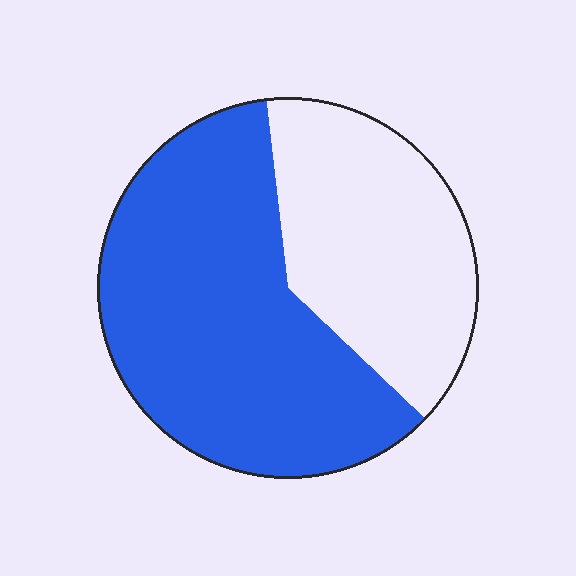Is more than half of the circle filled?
Yes.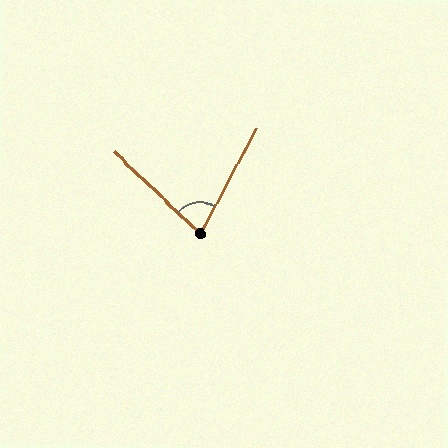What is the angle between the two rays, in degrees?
Approximately 75 degrees.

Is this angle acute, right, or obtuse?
It is acute.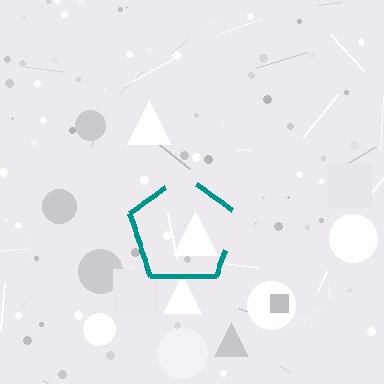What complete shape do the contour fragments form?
The contour fragments form a pentagon.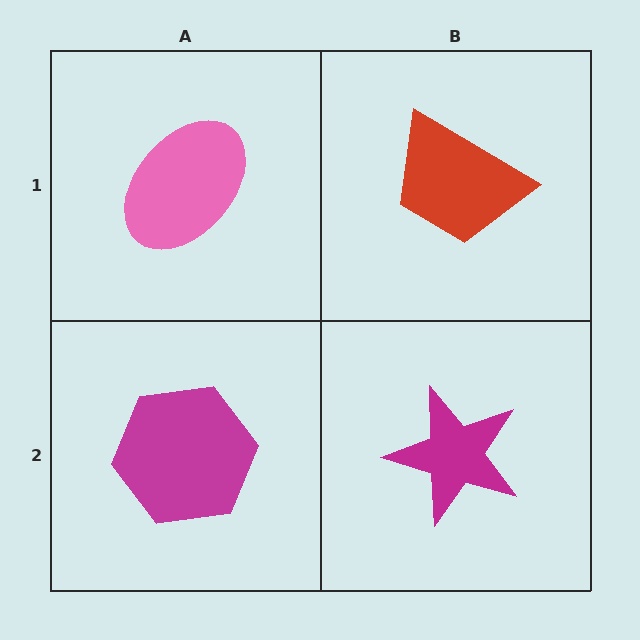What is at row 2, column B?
A magenta star.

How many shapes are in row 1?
2 shapes.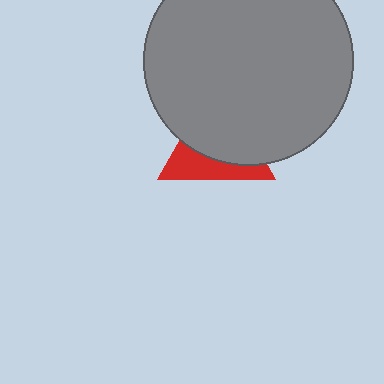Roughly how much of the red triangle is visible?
A small part of it is visible (roughly 37%).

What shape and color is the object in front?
The object in front is a gray circle.